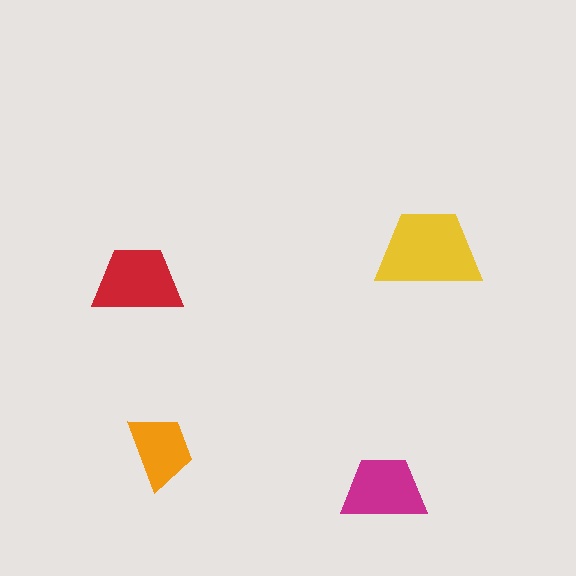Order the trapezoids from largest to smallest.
the yellow one, the red one, the magenta one, the orange one.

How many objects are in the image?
There are 4 objects in the image.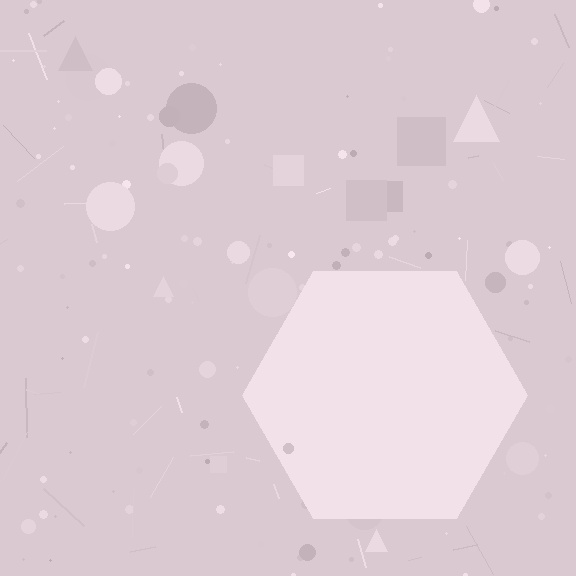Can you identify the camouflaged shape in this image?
The camouflaged shape is a hexagon.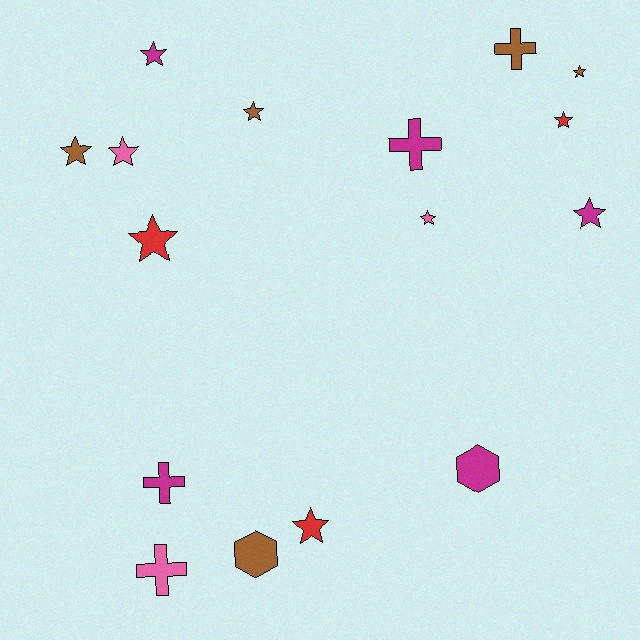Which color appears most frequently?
Magenta, with 5 objects.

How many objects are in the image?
There are 16 objects.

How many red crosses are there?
There are no red crosses.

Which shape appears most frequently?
Star, with 10 objects.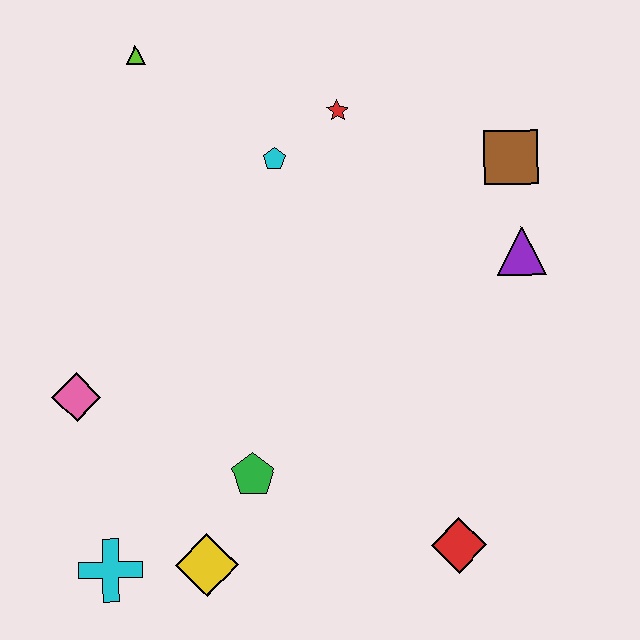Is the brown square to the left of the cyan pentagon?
No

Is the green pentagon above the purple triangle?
No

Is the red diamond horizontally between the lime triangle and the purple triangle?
Yes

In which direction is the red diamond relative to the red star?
The red diamond is below the red star.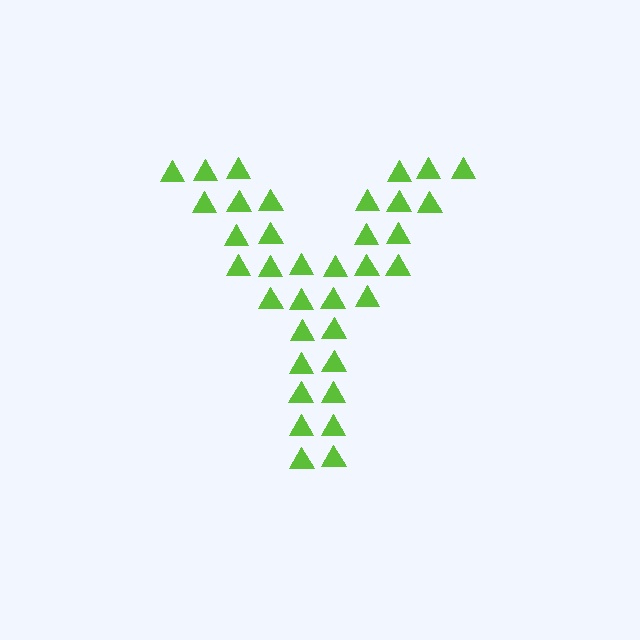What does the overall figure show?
The overall figure shows the letter Y.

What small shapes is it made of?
It is made of small triangles.